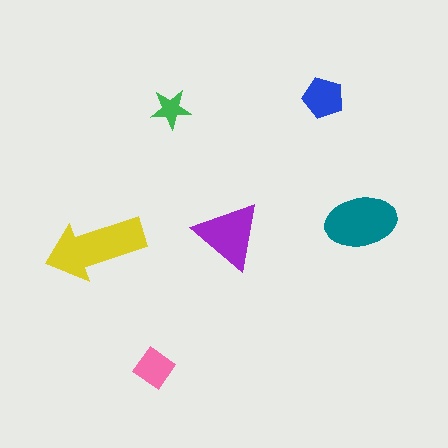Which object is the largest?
The yellow arrow.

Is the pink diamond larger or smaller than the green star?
Larger.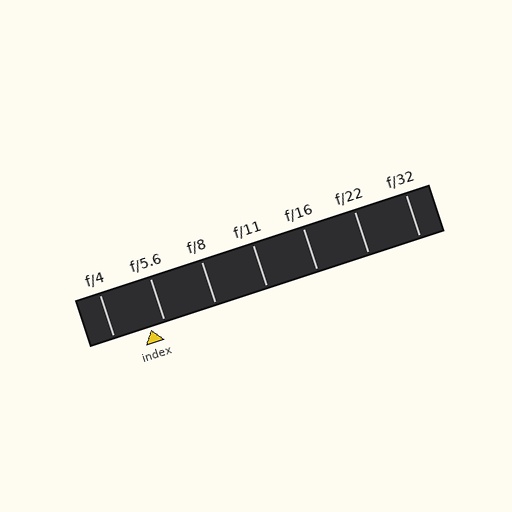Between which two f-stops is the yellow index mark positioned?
The index mark is between f/4 and f/5.6.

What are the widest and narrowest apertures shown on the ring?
The widest aperture shown is f/4 and the narrowest is f/32.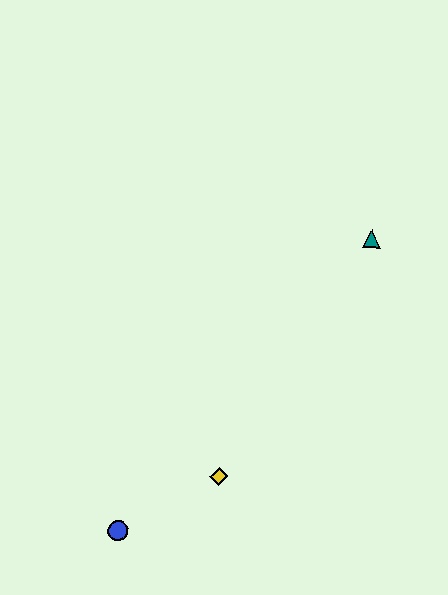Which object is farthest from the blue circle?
The teal triangle is farthest from the blue circle.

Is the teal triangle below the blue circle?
No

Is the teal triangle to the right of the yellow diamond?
Yes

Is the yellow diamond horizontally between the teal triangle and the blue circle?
Yes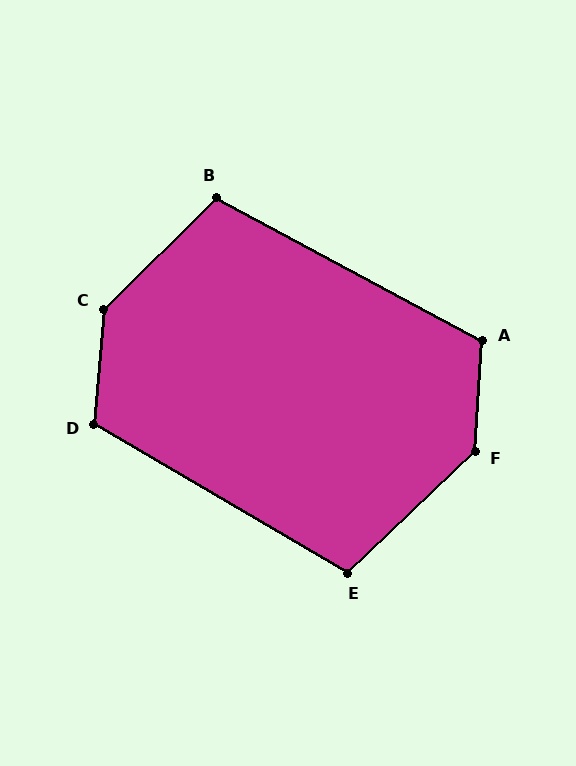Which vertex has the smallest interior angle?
E, at approximately 106 degrees.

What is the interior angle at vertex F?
Approximately 138 degrees (obtuse).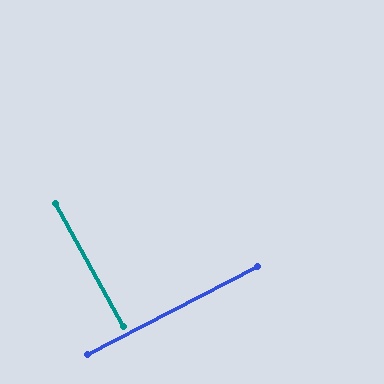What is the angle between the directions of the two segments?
Approximately 89 degrees.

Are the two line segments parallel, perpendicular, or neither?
Perpendicular — they meet at approximately 89°.